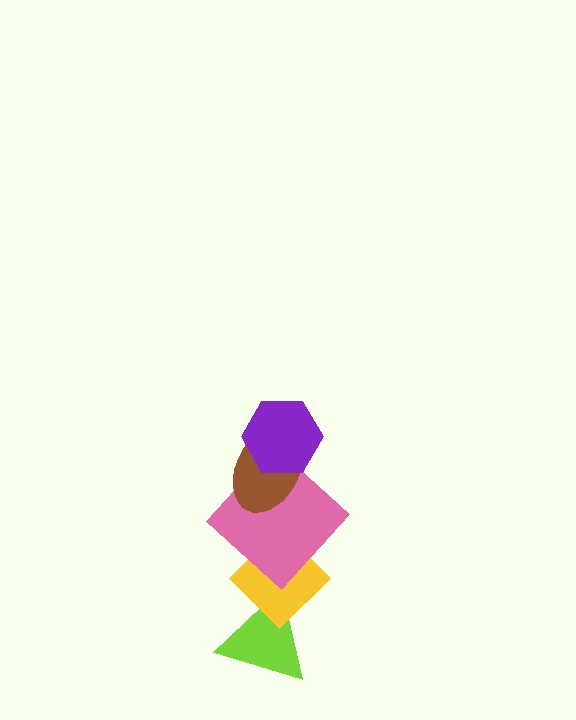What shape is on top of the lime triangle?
The yellow diamond is on top of the lime triangle.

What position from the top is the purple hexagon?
The purple hexagon is 1st from the top.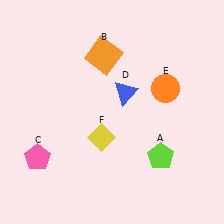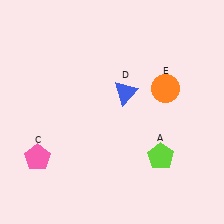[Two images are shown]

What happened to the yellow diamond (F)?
The yellow diamond (F) was removed in Image 2. It was in the bottom-left area of Image 1.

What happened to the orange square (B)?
The orange square (B) was removed in Image 2. It was in the top-left area of Image 1.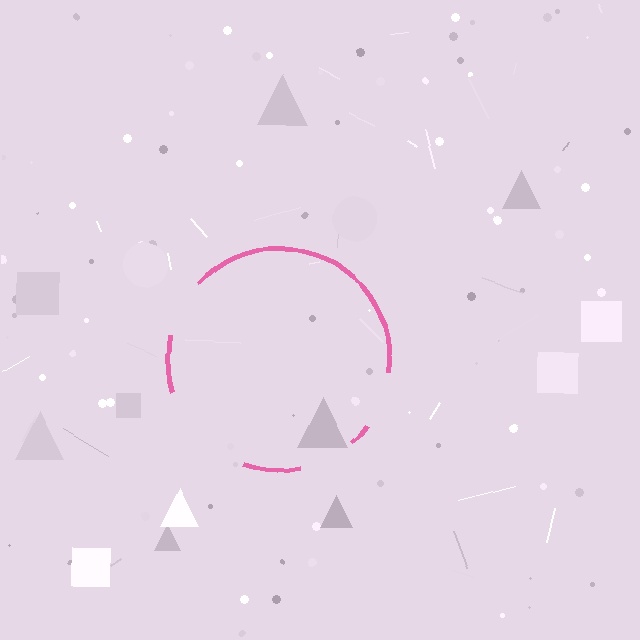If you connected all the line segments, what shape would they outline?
They would outline a circle.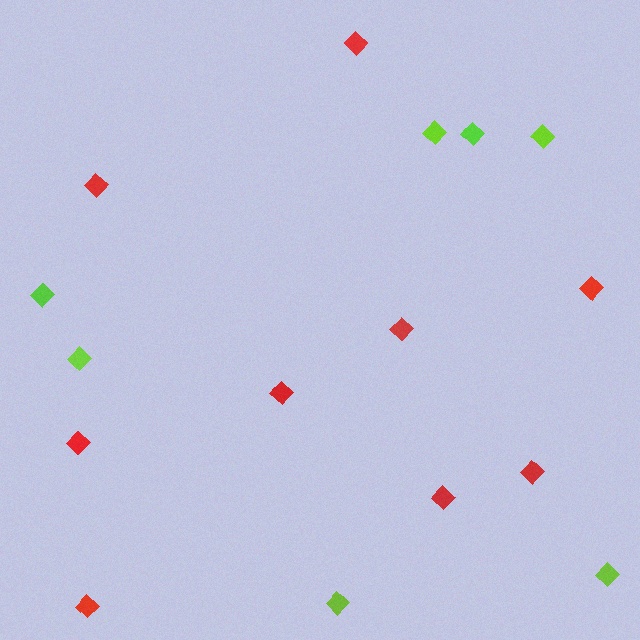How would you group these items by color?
There are 2 groups: one group of lime diamonds (7) and one group of red diamonds (9).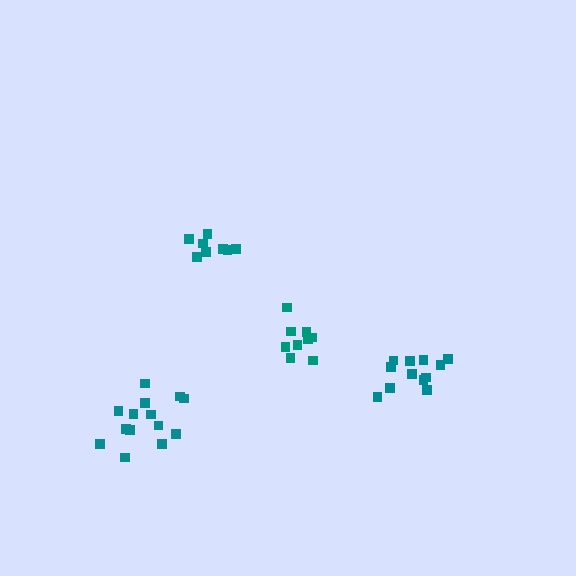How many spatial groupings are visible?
There are 4 spatial groupings.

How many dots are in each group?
Group 1: 8 dots, Group 2: 12 dots, Group 3: 9 dots, Group 4: 14 dots (43 total).